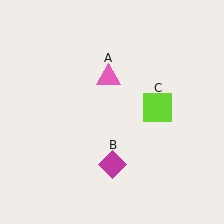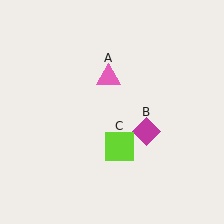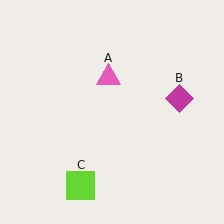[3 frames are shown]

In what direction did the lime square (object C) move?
The lime square (object C) moved down and to the left.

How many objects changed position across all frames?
2 objects changed position: magenta diamond (object B), lime square (object C).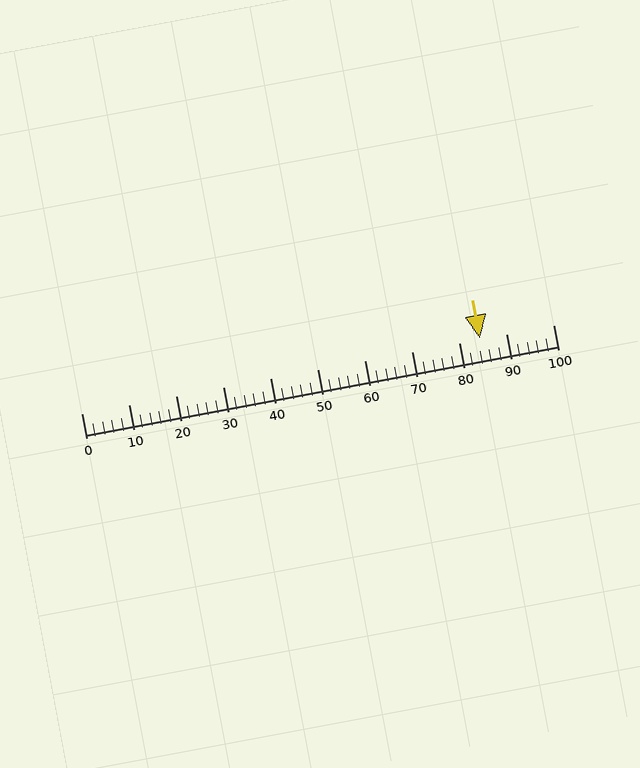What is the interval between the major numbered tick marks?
The major tick marks are spaced 10 units apart.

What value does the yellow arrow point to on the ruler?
The yellow arrow points to approximately 84.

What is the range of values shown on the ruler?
The ruler shows values from 0 to 100.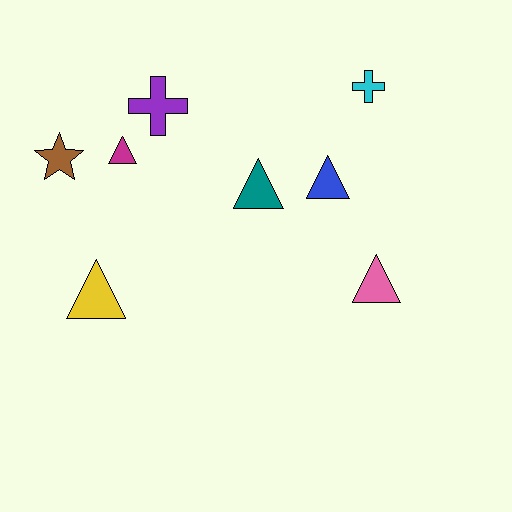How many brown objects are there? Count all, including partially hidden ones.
There is 1 brown object.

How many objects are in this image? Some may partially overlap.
There are 8 objects.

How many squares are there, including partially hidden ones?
There are no squares.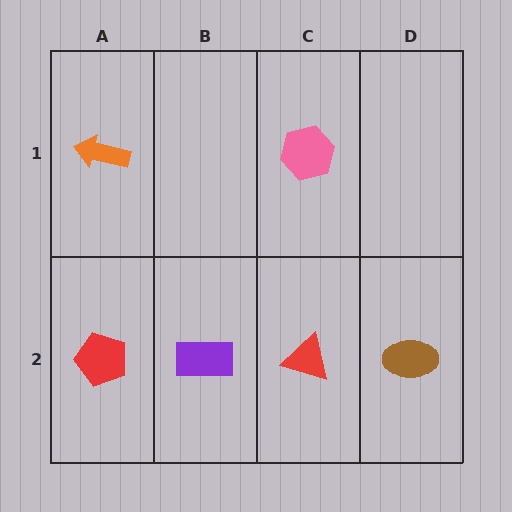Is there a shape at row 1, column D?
No, that cell is empty.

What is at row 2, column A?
A red pentagon.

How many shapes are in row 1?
2 shapes.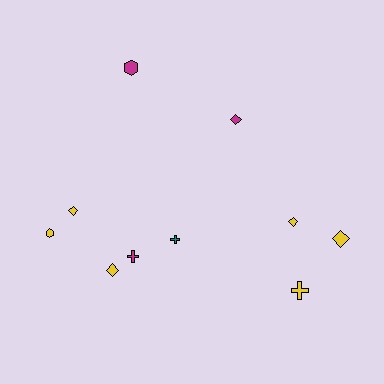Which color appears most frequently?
Yellow, with 6 objects.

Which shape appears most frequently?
Diamond, with 5 objects.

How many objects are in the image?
There are 10 objects.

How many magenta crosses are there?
There is 1 magenta cross.